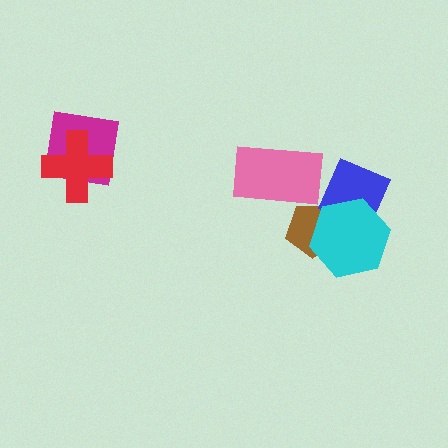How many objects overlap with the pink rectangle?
0 objects overlap with the pink rectangle.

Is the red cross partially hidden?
No, no other shape covers it.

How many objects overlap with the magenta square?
1 object overlaps with the magenta square.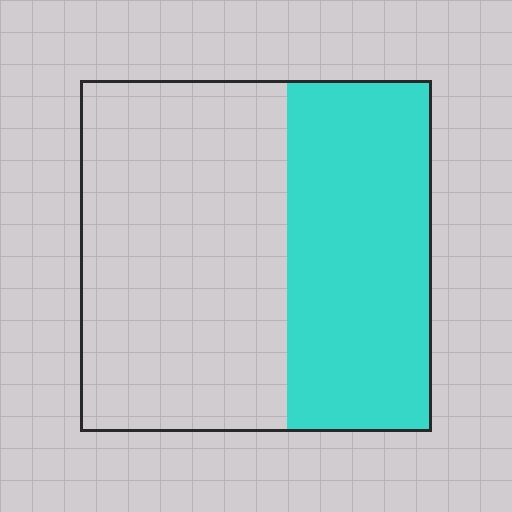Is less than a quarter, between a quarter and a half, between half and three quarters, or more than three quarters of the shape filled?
Between a quarter and a half.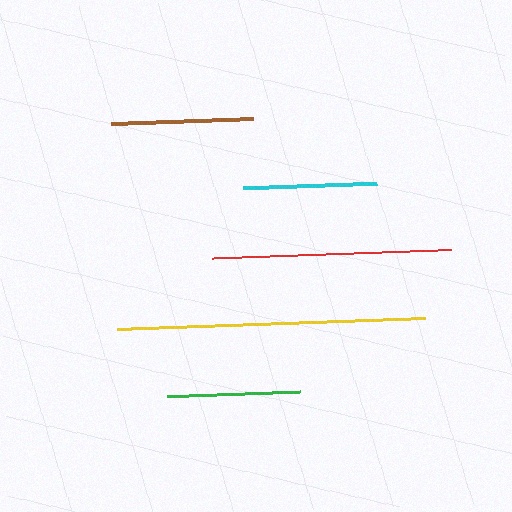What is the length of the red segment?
The red segment is approximately 239 pixels long.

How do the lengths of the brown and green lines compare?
The brown and green lines are approximately the same length.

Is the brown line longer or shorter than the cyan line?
The brown line is longer than the cyan line.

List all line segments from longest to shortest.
From longest to shortest: yellow, red, brown, cyan, green.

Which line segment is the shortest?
The green line is the shortest at approximately 133 pixels.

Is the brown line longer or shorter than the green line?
The brown line is longer than the green line.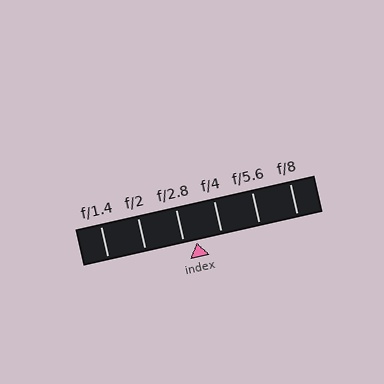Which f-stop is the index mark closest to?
The index mark is closest to f/2.8.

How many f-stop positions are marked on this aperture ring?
There are 6 f-stop positions marked.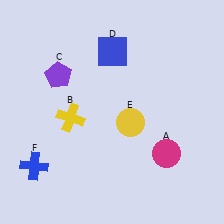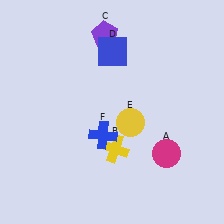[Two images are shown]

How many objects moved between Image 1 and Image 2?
3 objects moved between the two images.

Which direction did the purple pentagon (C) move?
The purple pentagon (C) moved right.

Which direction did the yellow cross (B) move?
The yellow cross (B) moved right.